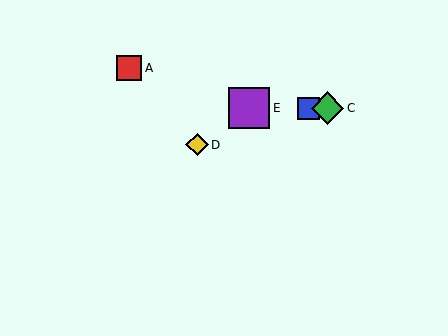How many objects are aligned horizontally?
3 objects (B, C, E) are aligned horizontally.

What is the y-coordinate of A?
Object A is at y≈68.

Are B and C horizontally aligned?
Yes, both are at y≈108.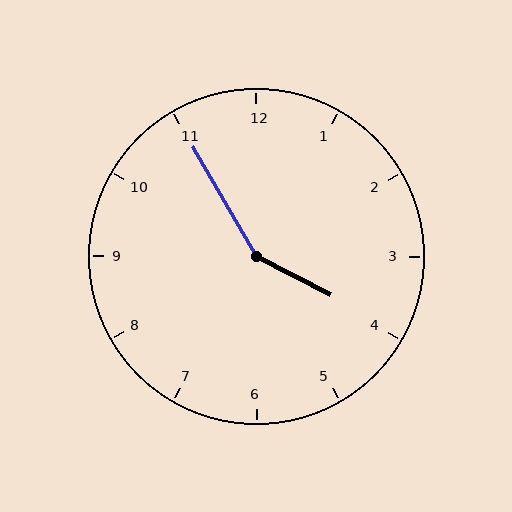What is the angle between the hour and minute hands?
Approximately 148 degrees.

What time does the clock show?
3:55.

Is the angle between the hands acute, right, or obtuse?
It is obtuse.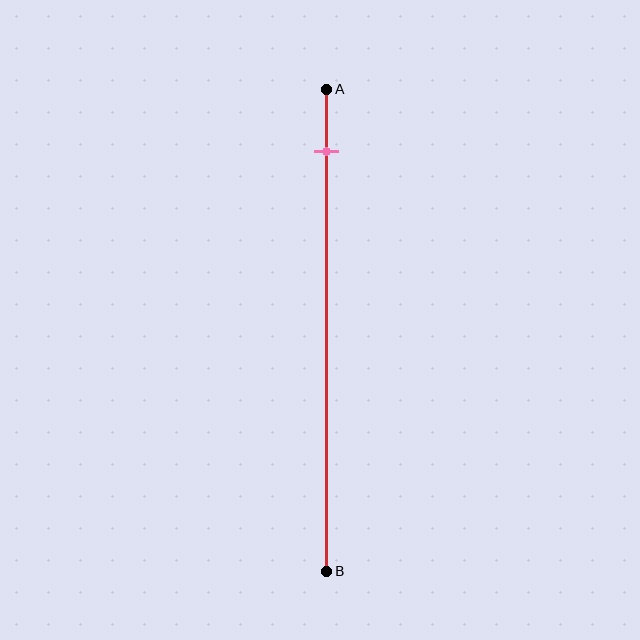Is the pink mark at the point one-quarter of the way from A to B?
No, the mark is at about 15% from A, not at the 25% one-quarter point.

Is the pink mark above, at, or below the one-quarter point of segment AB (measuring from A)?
The pink mark is above the one-quarter point of segment AB.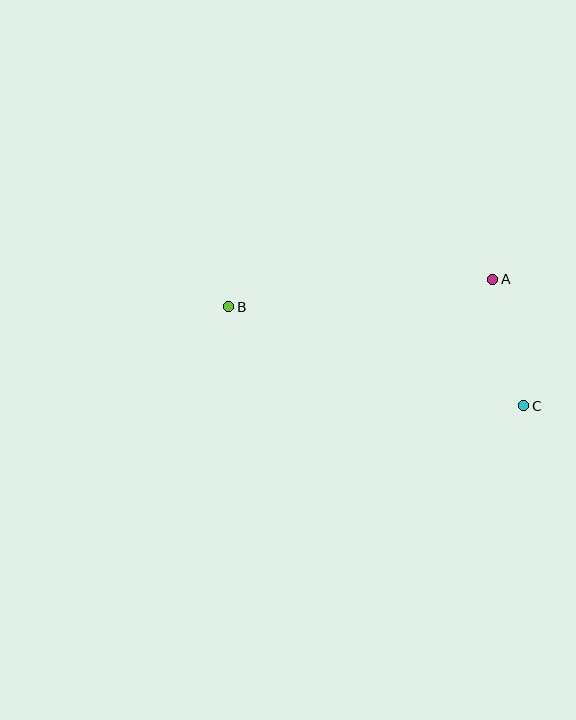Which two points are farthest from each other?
Points B and C are farthest from each other.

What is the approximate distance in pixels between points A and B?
The distance between A and B is approximately 265 pixels.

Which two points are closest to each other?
Points A and C are closest to each other.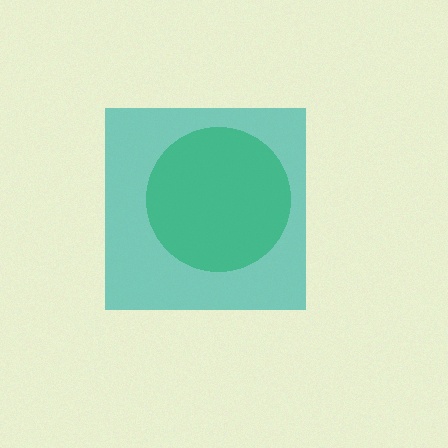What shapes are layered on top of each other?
The layered shapes are: a green circle, a teal square.